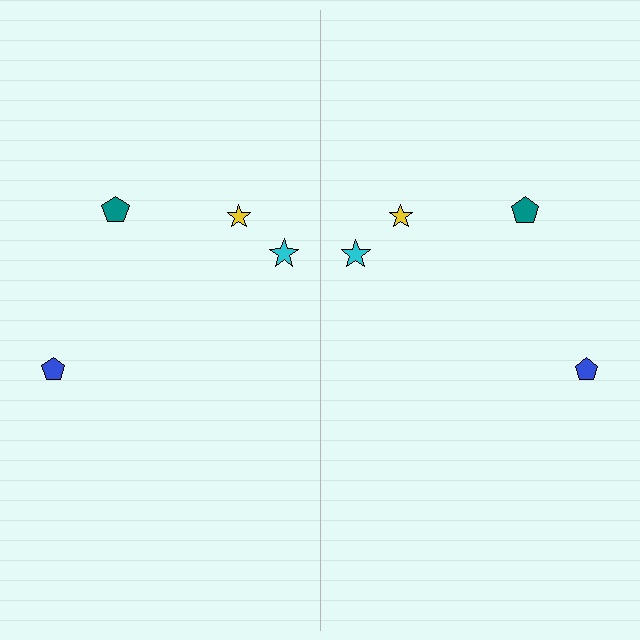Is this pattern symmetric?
Yes, this pattern has bilateral (reflection) symmetry.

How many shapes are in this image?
There are 8 shapes in this image.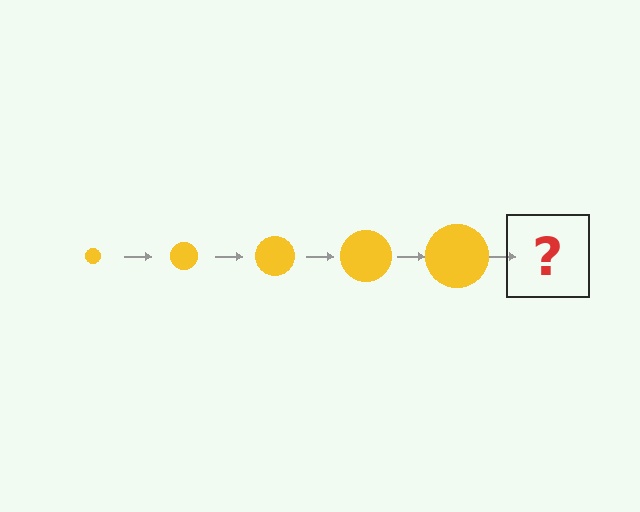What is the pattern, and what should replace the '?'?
The pattern is that the circle gets progressively larger each step. The '?' should be a yellow circle, larger than the previous one.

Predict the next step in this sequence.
The next step is a yellow circle, larger than the previous one.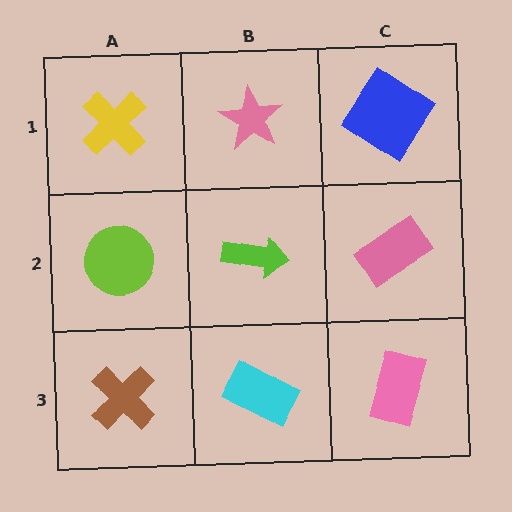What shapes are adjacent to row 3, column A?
A lime circle (row 2, column A), a cyan rectangle (row 3, column B).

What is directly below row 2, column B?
A cyan rectangle.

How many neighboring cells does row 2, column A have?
3.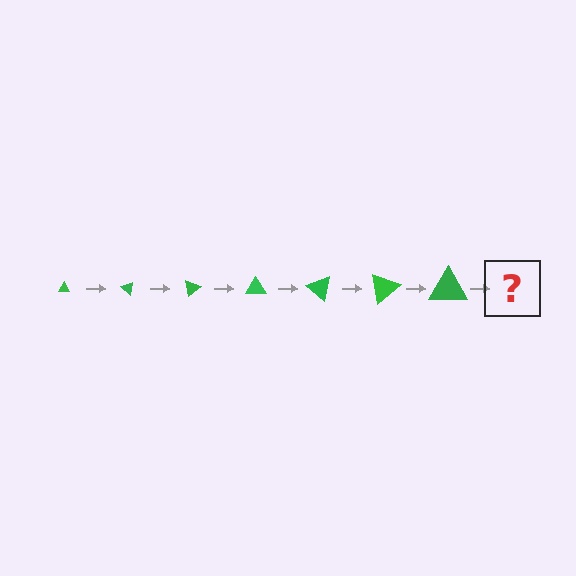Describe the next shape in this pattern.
It should be a triangle, larger than the previous one and rotated 280 degrees from the start.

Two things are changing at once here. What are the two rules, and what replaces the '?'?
The two rules are that the triangle grows larger each step and it rotates 40 degrees each step. The '?' should be a triangle, larger than the previous one and rotated 280 degrees from the start.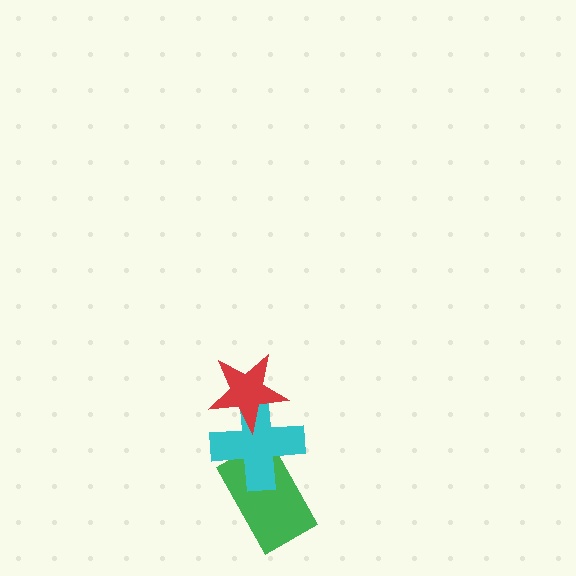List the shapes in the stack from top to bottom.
From top to bottom: the red star, the cyan cross, the green rectangle.